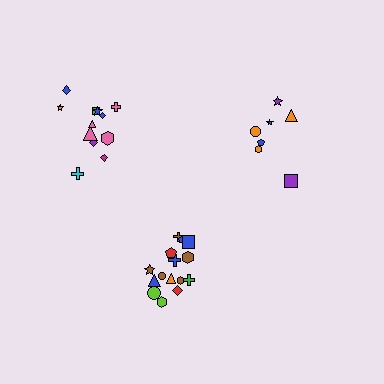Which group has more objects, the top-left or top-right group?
The top-left group.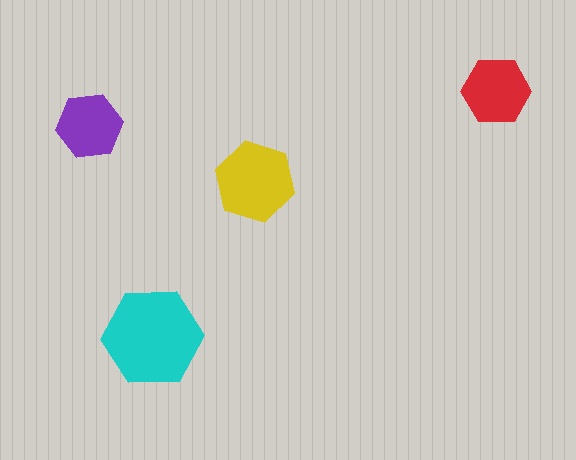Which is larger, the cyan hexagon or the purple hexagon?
The cyan one.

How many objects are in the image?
There are 4 objects in the image.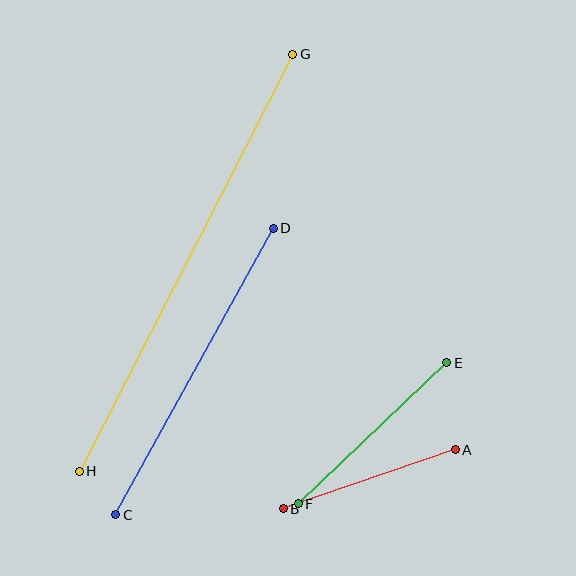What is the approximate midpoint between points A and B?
The midpoint is at approximately (369, 479) pixels.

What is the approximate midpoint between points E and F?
The midpoint is at approximately (372, 433) pixels.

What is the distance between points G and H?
The distance is approximately 469 pixels.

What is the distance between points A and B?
The distance is approximately 182 pixels.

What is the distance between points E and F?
The distance is approximately 205 pixels.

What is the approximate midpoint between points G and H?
The midpoint is at approximately (186, 263) pixels.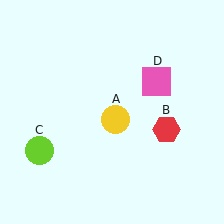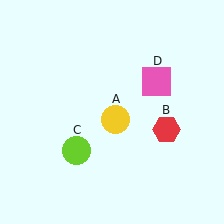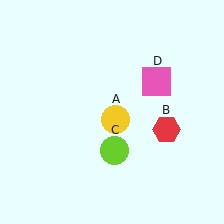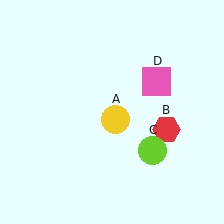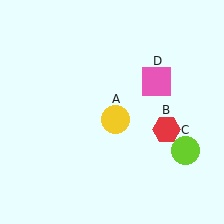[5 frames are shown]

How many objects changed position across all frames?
1 object changed position: lime circle (object C).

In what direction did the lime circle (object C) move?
The lime circle (object C) moved right.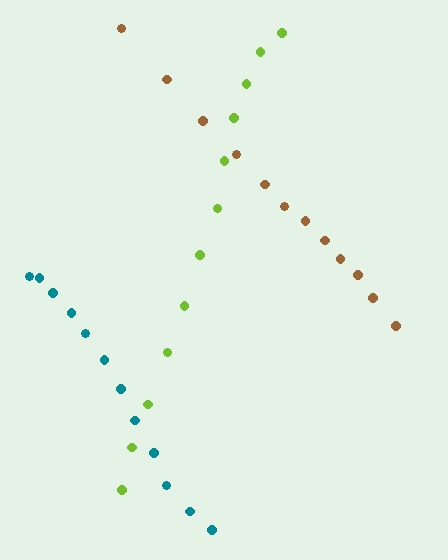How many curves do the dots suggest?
There are 3 distinct paths.